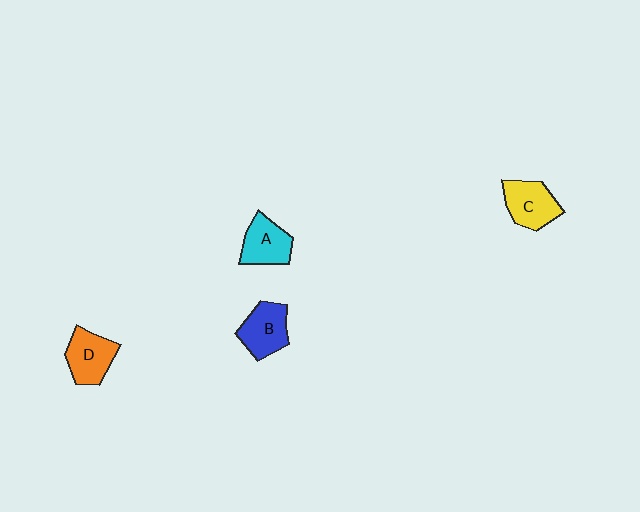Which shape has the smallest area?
Shape A (cyan).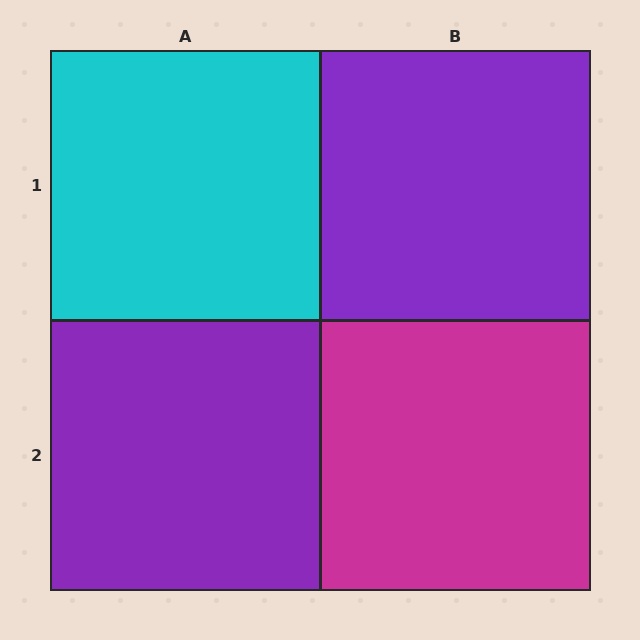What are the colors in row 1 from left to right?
Cyan, purple.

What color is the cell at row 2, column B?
Magenta.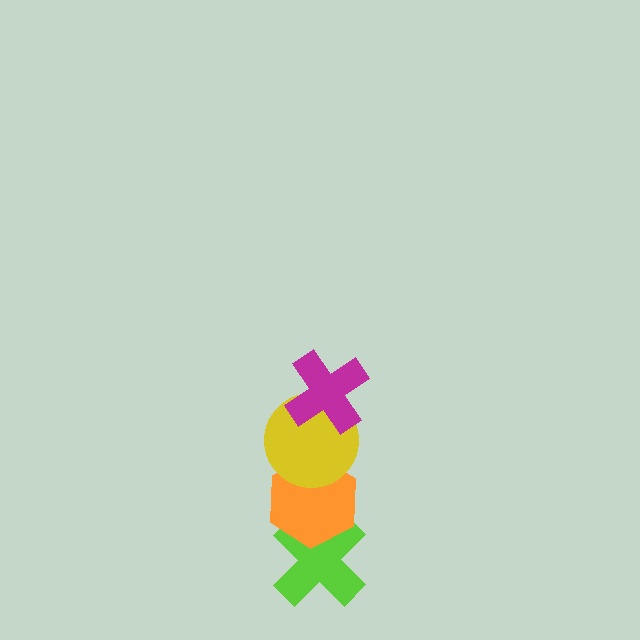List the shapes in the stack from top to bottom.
From top to bottom: the magenta cross, the yellow circle, the orange hexagon, the lime cross.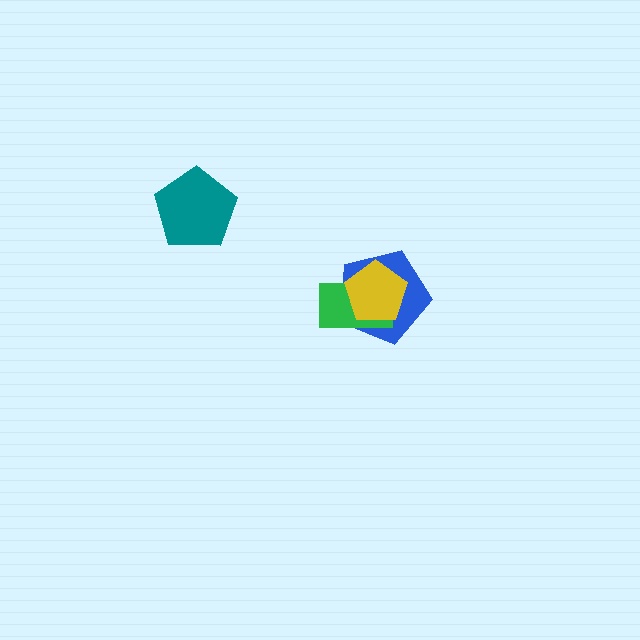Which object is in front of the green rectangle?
The yellow pentagon is in front of the green rectangle.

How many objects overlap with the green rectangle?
2 objects overlap with the green rectangle.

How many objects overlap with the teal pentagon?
0 objects overlap with the teal pentagon.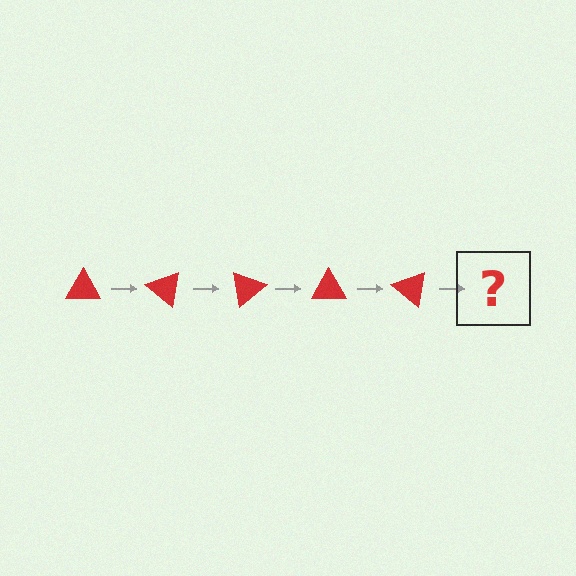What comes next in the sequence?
The next element should be a red triangle rotated 200 degrees.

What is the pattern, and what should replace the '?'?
The pattern is that the triangle rotates 40 degrees each step. The '?' should be a red triangle rotated 200 degrees.